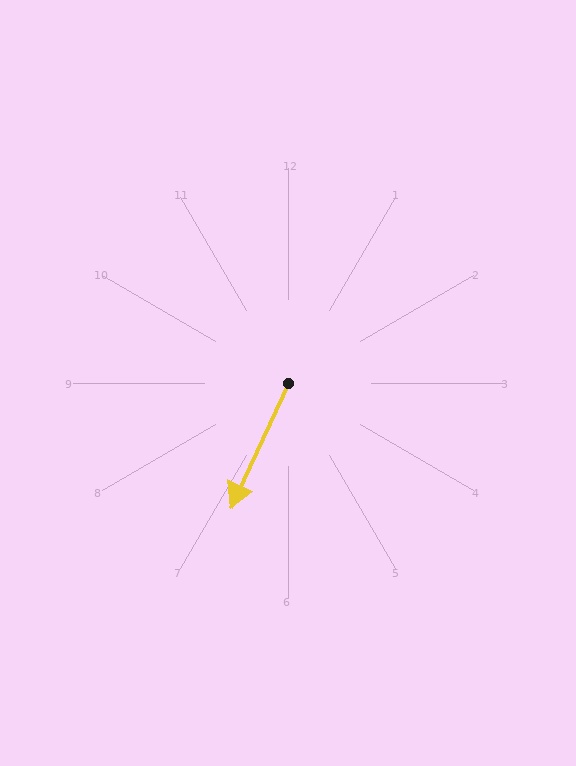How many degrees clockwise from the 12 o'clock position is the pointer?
Approximately 205 degrees.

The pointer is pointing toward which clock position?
Roughly 7 o'clock.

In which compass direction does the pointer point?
Southwest.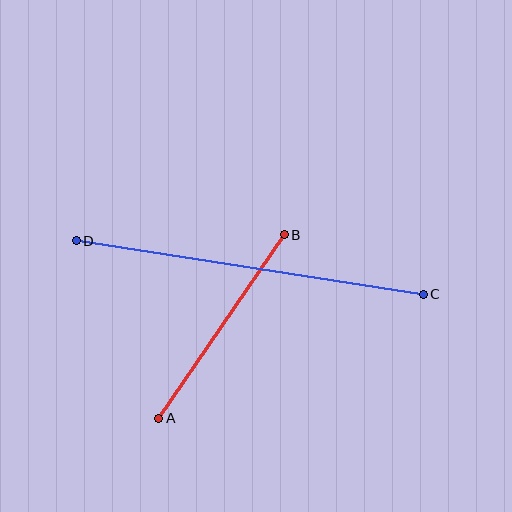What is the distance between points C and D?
The distance is approximately 351 pixels.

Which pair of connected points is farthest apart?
Points C and D are farthest apart.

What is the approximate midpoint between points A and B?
The midpoint is at approximately (221, 326) pixels.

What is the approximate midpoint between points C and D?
The midpoint is at approximately (250, 267) pixels.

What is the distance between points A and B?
The distance is approximately 222 pixels.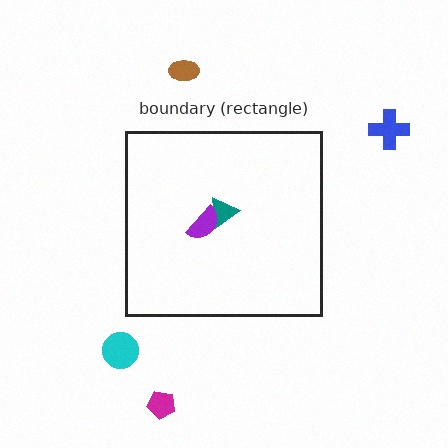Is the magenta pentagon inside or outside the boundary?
Outside.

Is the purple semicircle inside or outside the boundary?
Inside.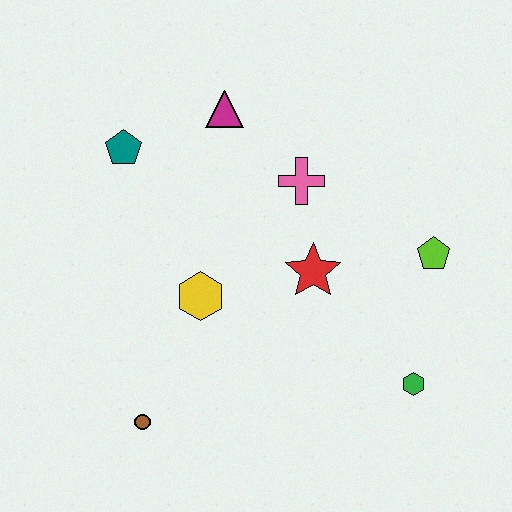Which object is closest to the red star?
The pink cross is closest to the red star.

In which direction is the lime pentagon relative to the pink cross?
The lime pentagon is to the right of the pink cross.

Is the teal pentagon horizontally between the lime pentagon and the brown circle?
No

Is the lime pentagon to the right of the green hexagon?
Yes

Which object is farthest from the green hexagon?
The teal pentagon is farthest from the green hexagon.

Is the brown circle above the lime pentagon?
No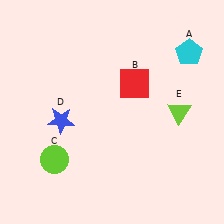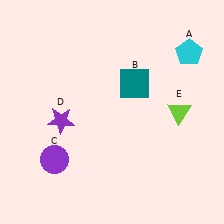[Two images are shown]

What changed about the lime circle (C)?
In Image 1, C is lime. In Image 2, it changed to purple.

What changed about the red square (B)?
In Image 1, B is red. In Image 2, it changed to teal.